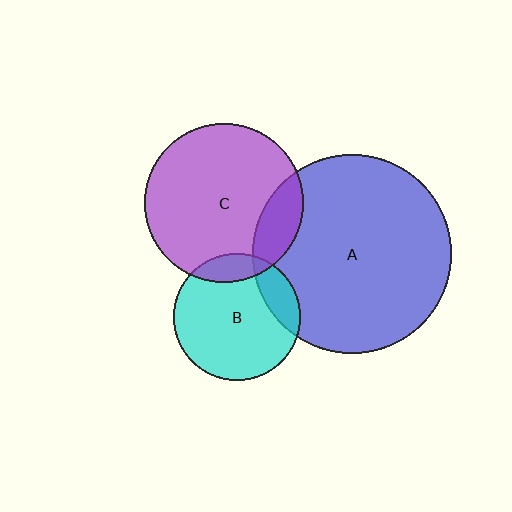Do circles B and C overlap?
Yes.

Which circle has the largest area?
Circle A (blue).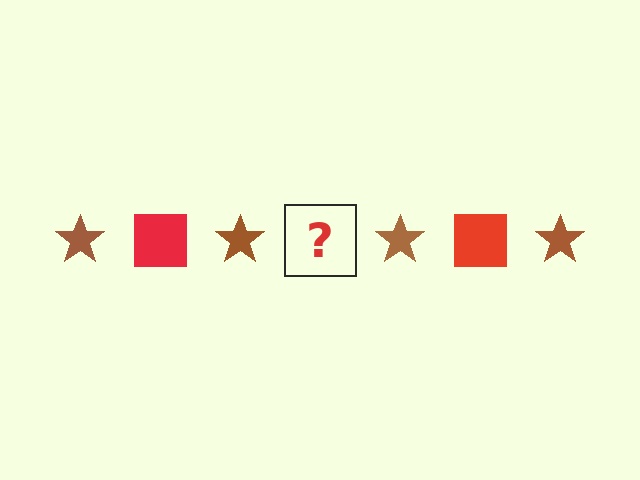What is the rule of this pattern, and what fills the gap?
The rule is that the pattern alternates between brown star and red square. The gap should be filled with a red square.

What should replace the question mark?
The question mark should be replaced with a red square.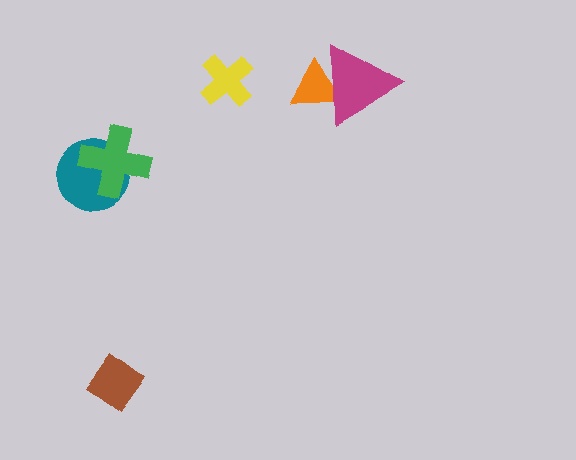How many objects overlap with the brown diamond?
0 objects overlap with the brown diamond.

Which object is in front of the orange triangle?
The magenta triangle is in front of the orange triangle.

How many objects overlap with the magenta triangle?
1 object overlaps with the magenta triangle.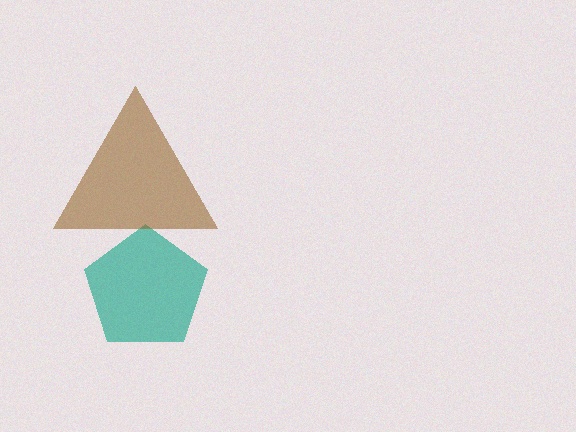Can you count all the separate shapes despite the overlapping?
Yes, there are 2 separate shapes.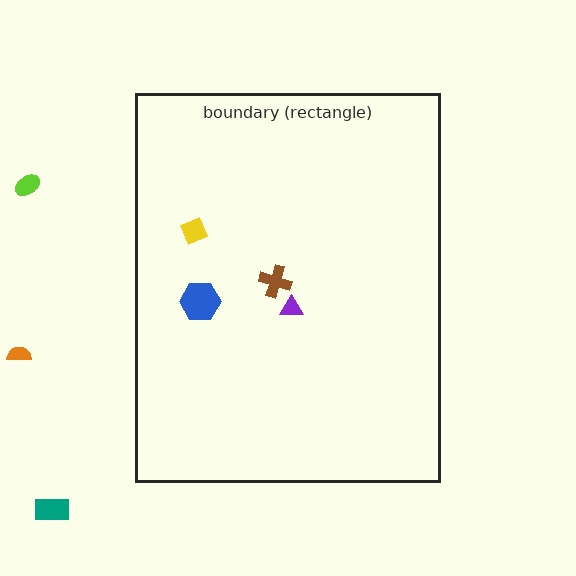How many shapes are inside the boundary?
4 inside, 3 outside.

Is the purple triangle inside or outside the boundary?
Inside.